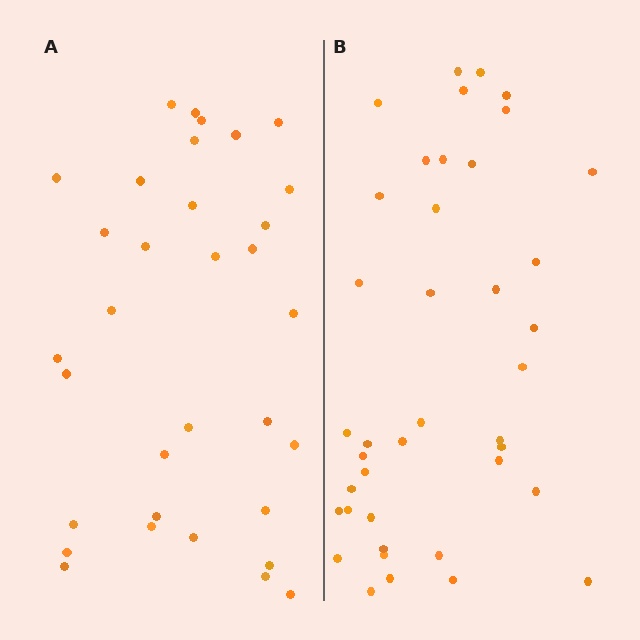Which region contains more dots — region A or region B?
Region B (the right region) has more dots.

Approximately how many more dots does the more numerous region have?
Region B has roughly 8 or so more dots than region A.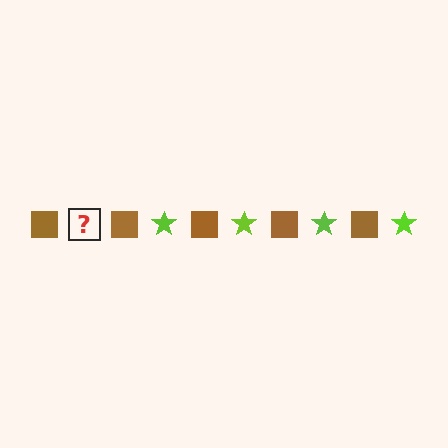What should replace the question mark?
The question mark should be replaced with a lime star.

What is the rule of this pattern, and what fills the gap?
The rule is that the pattern alternates between brown square and lime star. The gap should be filled with a lime star.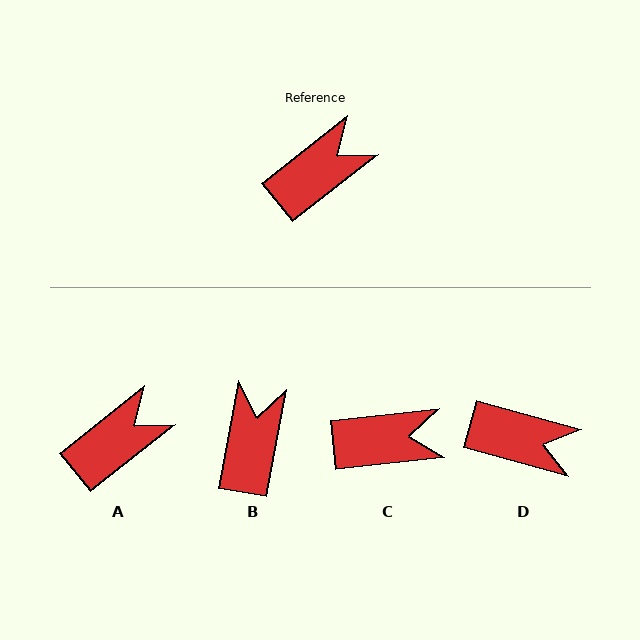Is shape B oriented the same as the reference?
No, it is off by about 41 degrees.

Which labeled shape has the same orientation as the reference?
A.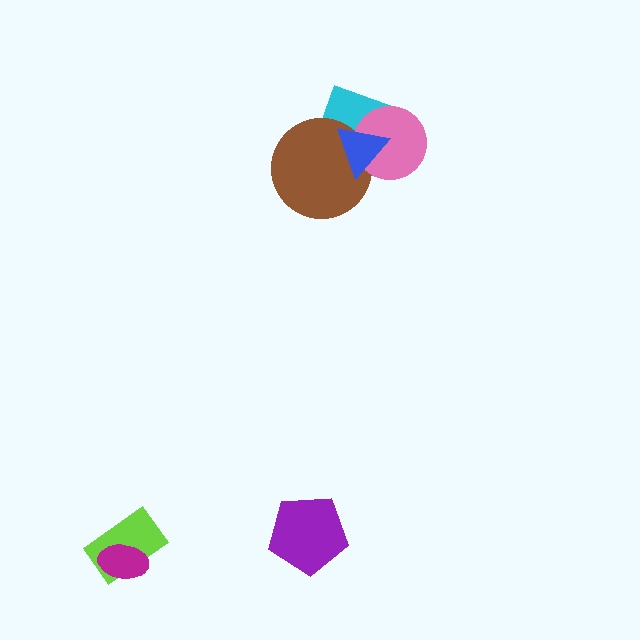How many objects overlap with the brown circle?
3 objects overlap with the brown circle.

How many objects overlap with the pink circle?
3 objects overlap with the pink circle.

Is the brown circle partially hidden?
Yes, it is partially covered by another shape.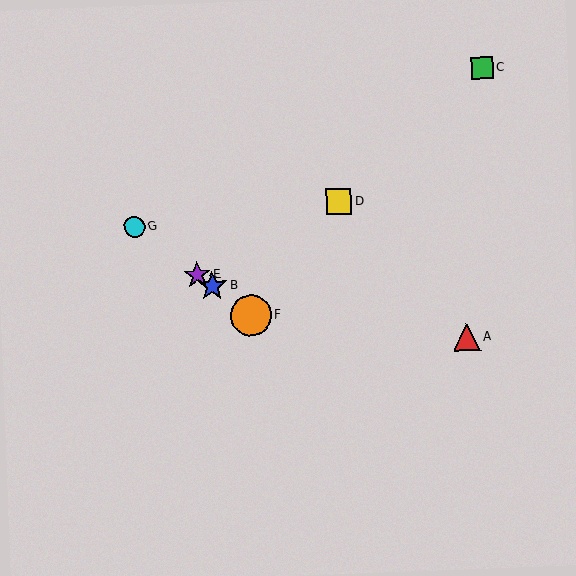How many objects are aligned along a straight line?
4 objects (B, E, F, G) are aligned along a straight line.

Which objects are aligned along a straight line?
Objects B, E, F, G are aligned along a straight line.